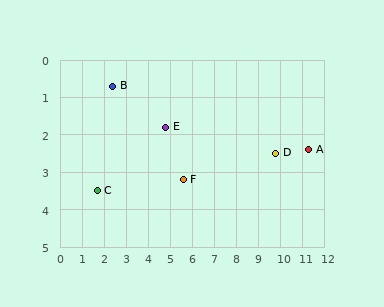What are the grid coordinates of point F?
Point F is at approximately (5.6, 3.2).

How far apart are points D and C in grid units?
Points D and C are about 8.2 grid units apart.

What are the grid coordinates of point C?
Point C is at approximately (1.7, 3.5).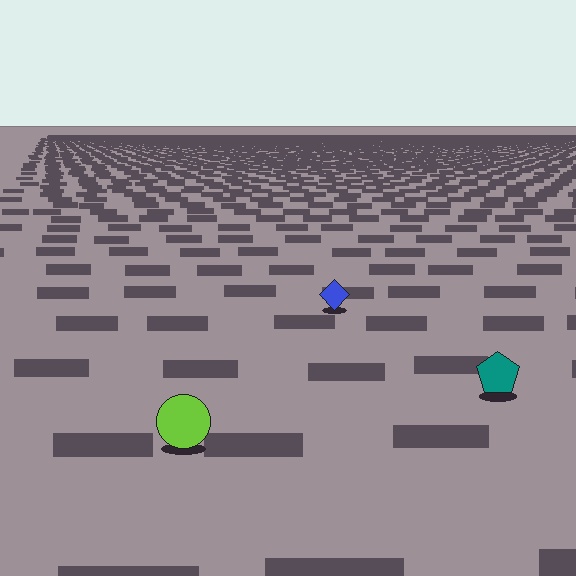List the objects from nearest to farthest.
From nearest to farthest: the lime circle, the teal pentagon, the blue diamond.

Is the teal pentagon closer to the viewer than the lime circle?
No. The lime circle is closer — you can tell from the texture gradient: the ground texture is coarser near it.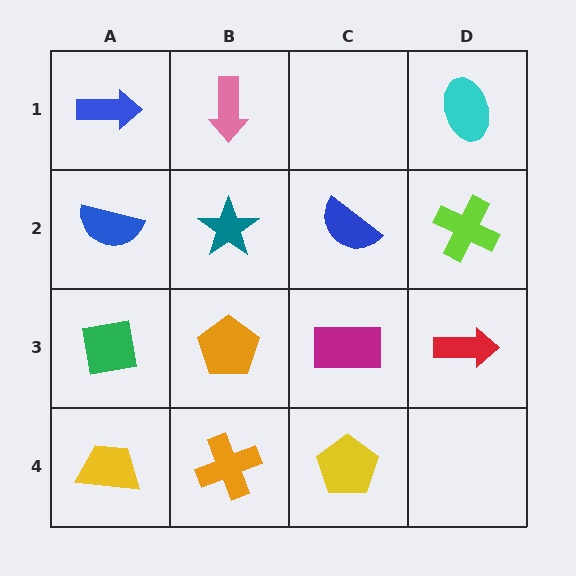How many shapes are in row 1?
3 shapes.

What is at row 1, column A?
A blue arrow.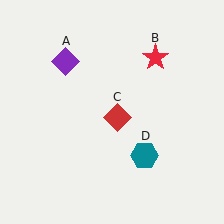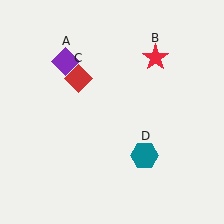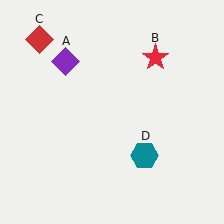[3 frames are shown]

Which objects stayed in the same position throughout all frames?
Purple diamond (object A) and red star (object B) and teal hexagon (object D) remained stationary.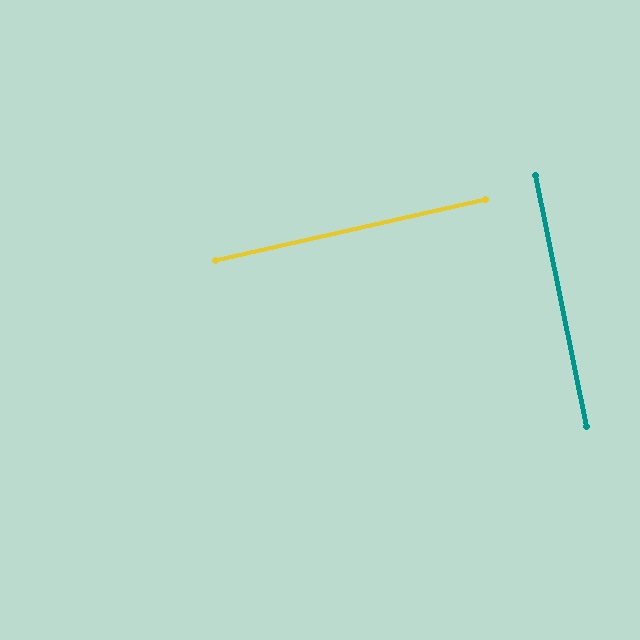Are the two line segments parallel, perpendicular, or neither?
Perpendicular — they meet at approximately 89°.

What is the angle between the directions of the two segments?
Approximately 89 degrees.